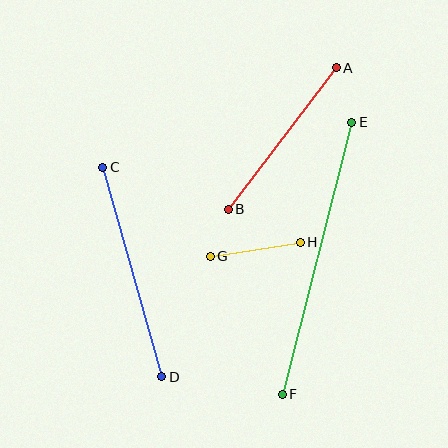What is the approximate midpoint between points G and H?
The midpoint is at approximately (255, 249) pixels.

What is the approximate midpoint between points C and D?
The midpoint is at approximately (132, 272) pixels.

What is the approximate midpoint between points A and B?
The midpoint is at approximately (282, 139) pixels.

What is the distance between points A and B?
The distance is approximately 178 pixels.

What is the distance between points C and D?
The distance is approximately 218 pixels.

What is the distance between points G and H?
The distance is approximately 91 pixels.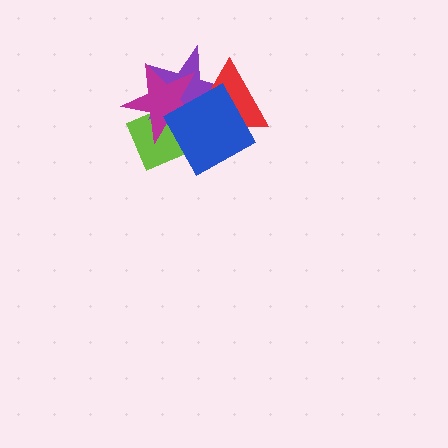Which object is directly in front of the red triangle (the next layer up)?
The magenta star is directly in front of the red triangle.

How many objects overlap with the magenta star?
4 objects overlap with the magenta star.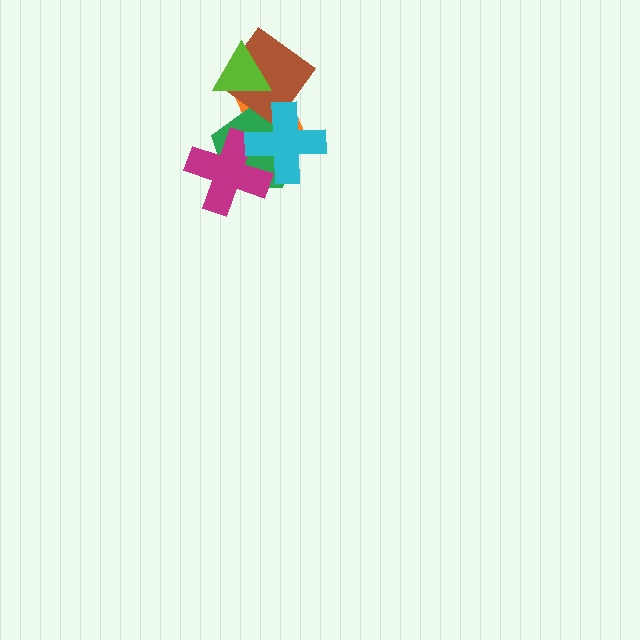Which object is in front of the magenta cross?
The cyan cross is in front of the magenta cross.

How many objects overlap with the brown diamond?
2 objects overlap with the brown diamond.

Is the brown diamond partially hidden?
Yes, it is partially covered by another shape.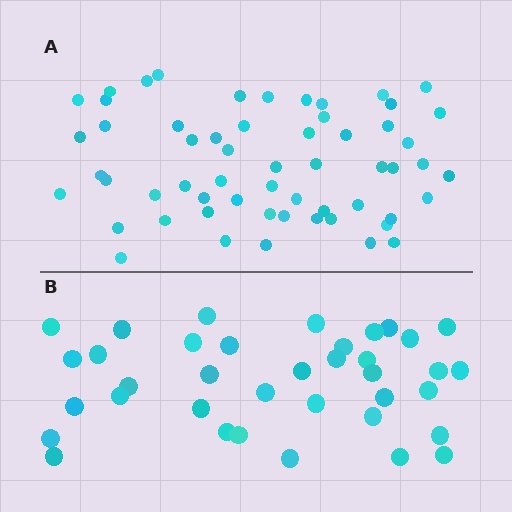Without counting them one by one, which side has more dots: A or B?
Region A (the top region) has more dots.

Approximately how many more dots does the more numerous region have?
Region A has approximately 20 more dots than region B.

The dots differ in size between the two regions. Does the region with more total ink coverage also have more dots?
No. Region B has more total ink coverage because its dots are larger, but region A actually contains more individual dots. Total area can be misleading — the number of items is what matters here.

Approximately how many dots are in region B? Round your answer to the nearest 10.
About 40 dots. (The exact count is 37, which rounds to 40.)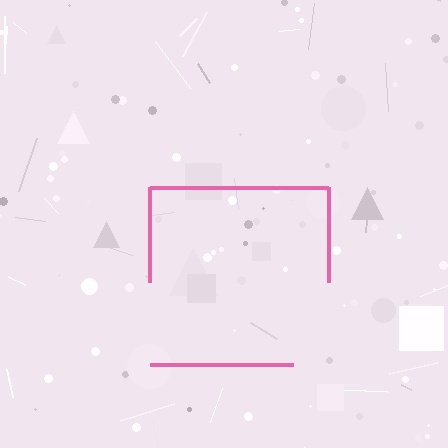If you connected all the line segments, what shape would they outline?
They would outline a square.